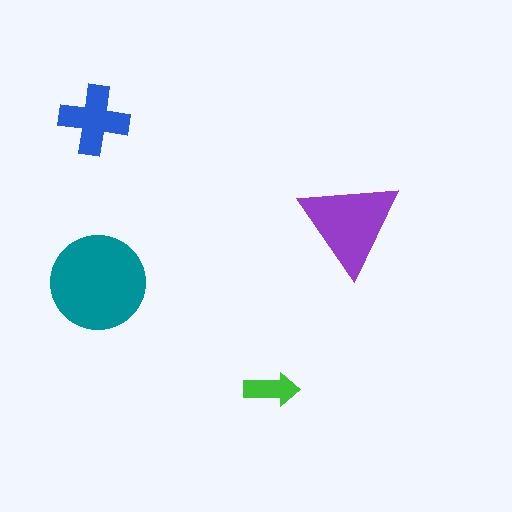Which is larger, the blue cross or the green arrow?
The blue cross.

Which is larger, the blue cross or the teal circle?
The teal circle.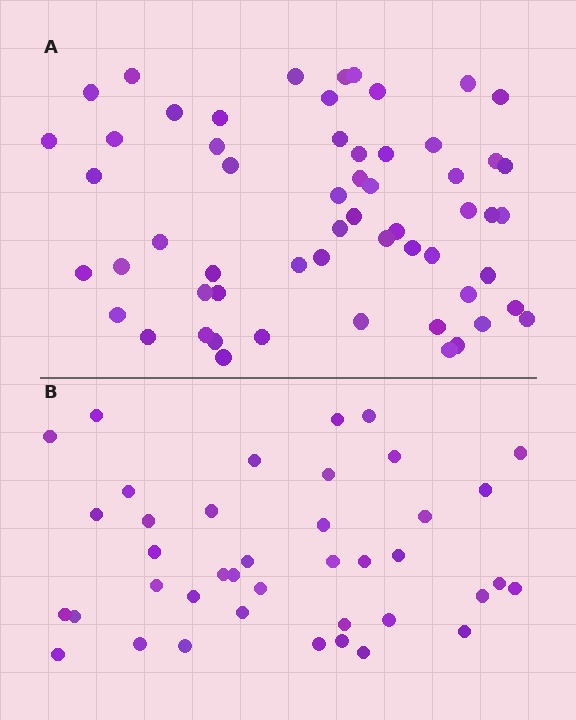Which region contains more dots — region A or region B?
Region A (the top region) has more dots.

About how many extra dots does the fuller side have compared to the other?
Region A has approximately 20 more dots than region B.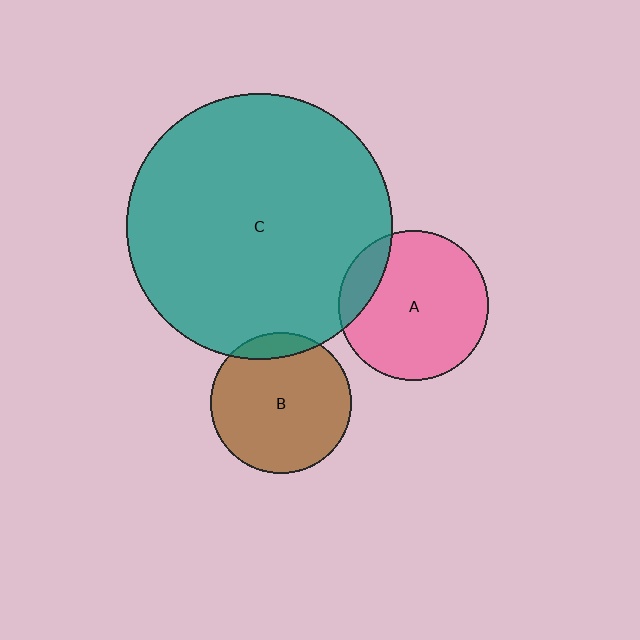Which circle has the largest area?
Circle C (teal).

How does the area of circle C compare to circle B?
Approximately 3.5 times.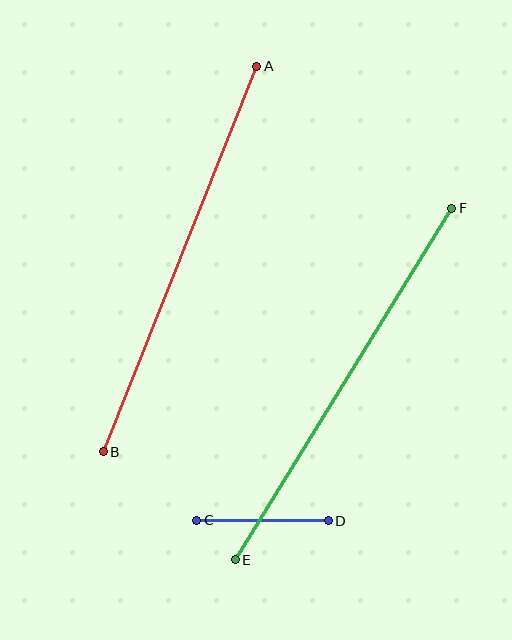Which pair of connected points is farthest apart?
Points A and B are farthest apart.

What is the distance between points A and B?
The distance is approximately 415 pixels.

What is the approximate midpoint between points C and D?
The midpoint is at approximately (263, 521) pixels.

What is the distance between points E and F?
The distance is approximately 413 pixels.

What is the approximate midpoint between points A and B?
The midpoint is at approximately (180, 259) pixels.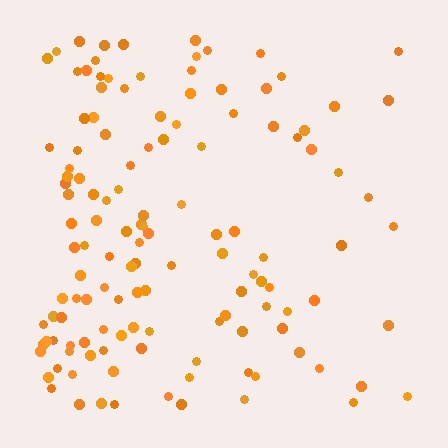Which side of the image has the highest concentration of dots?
The left.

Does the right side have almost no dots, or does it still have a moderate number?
Still a moderate number, just noticeably fewer than the left.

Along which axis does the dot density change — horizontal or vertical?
Horizontal.